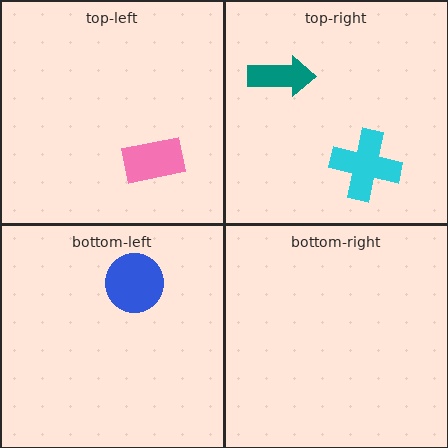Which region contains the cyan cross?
The top-right region.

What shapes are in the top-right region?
The cyan cross, the teal arrow.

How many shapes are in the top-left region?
1.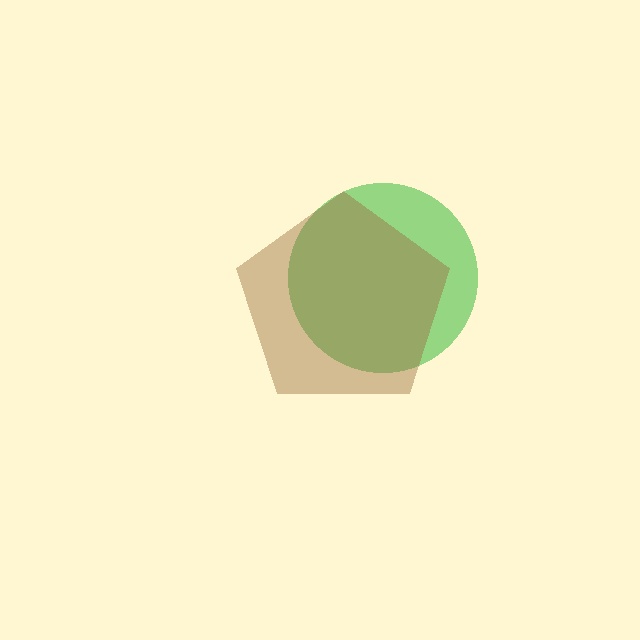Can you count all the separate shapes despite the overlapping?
Yes, there are 2 separate shapes.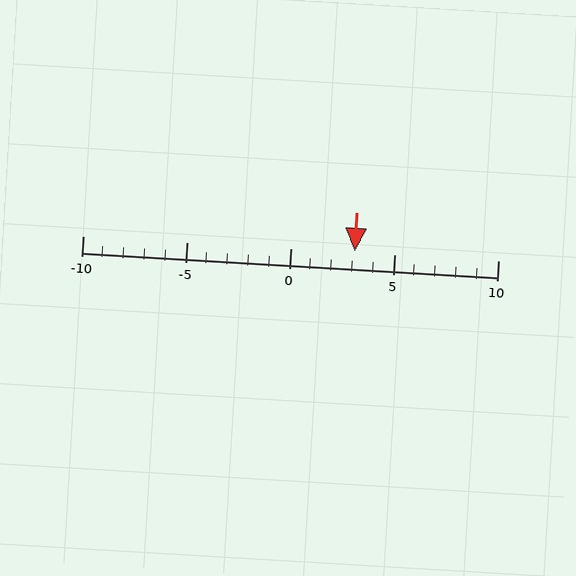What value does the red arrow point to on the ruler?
The red arrow points to approximately 3.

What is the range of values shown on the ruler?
The ruler shows values from -10 to 10.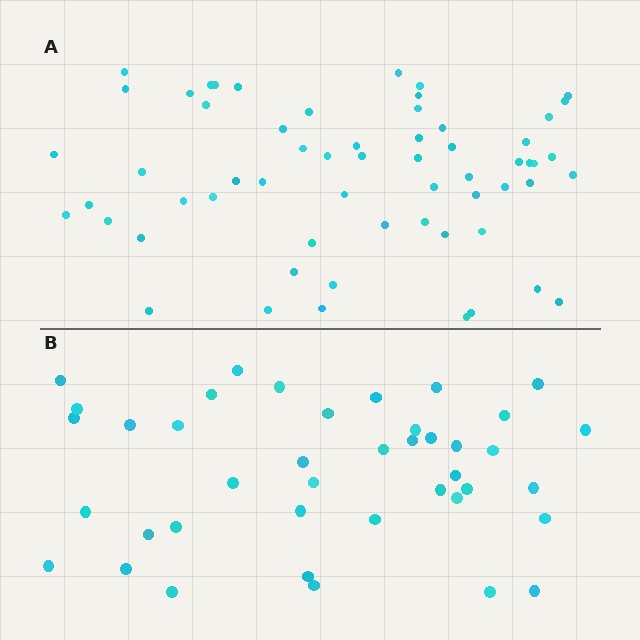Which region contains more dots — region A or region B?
Region A (the top region) has more dots.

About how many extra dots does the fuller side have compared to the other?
Region A has approximately 20 more dots than region B.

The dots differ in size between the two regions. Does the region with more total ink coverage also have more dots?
No. Region B has more total ink coverage because its dots are larger, but region A actually contains more individual dots. Total area can be misleading — the number of items is what matters here.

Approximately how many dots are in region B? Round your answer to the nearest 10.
About 40 dots. (The exact count is 41, which rounds to 40.)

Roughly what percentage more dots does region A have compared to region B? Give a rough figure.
About 45% more.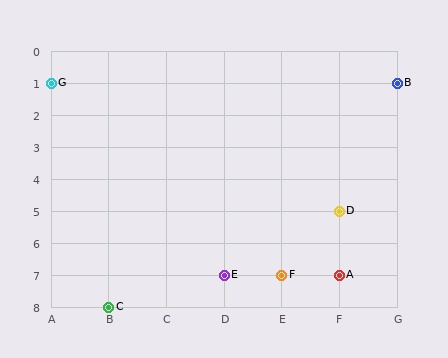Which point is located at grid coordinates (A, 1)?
Point G is at (A, 1).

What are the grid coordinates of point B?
Point B is at grid coordinates (G, 1).